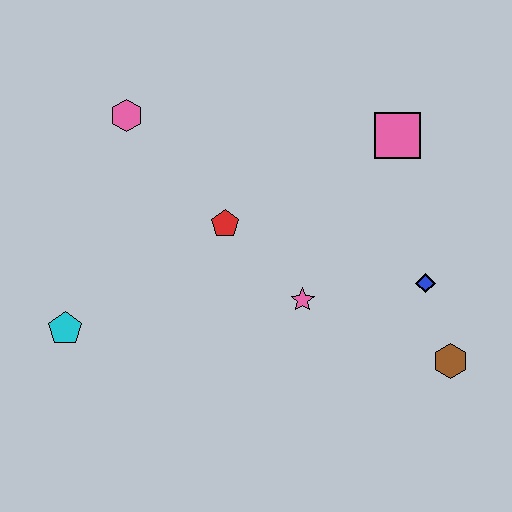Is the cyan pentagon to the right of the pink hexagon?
No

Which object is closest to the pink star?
The red pentagon is closest to the pink star.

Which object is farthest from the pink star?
The pink hexagon is farthest from the pink star.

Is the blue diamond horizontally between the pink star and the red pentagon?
No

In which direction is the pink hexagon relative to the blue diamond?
The pink hexagon is to the left of the blue diamond.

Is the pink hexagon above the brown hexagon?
Yes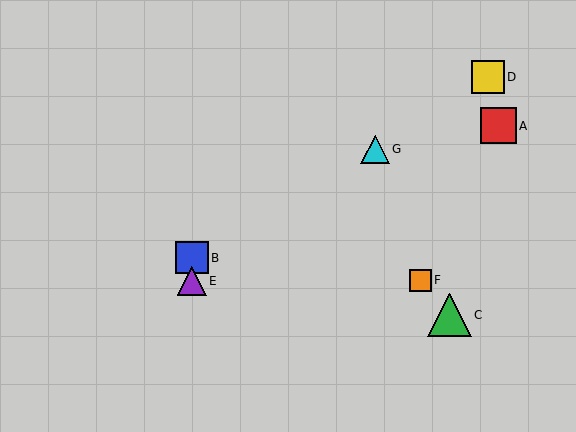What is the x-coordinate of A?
Object A is at x≈498.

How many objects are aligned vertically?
2 objects (B, E) are aligned vertically.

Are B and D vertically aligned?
No, B is at x≈192 and D is at x≈488.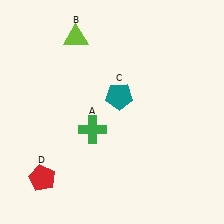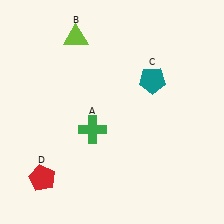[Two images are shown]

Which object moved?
The teal pentagon (C) moved right.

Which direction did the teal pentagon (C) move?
The teal pentagon (C) moved right.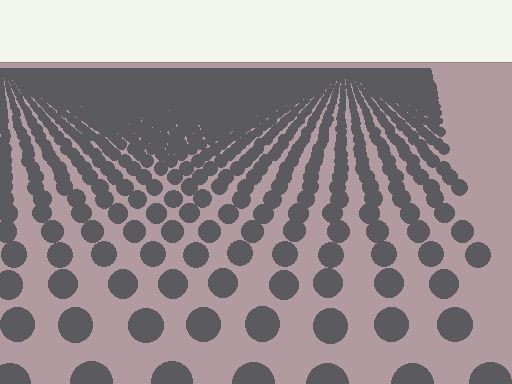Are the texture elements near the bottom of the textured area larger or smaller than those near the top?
Larger. Near the bottom, elements are closer to the viewer and appear at a bigger on-screen size.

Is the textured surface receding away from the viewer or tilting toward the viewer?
The surface is receding away from the viewer. Texture elements get smaller and denser toward the top.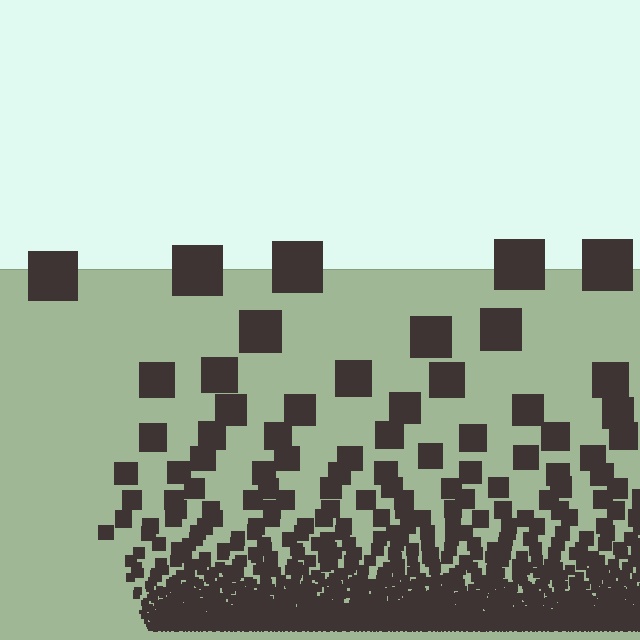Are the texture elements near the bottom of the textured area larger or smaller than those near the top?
Smaller. The gradient is inverted — elements near the bottom are smaller and denser.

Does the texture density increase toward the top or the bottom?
Density increases toward the bottom.